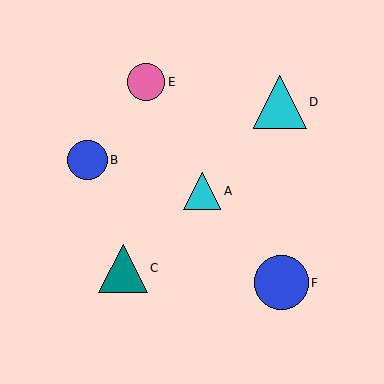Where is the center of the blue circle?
The center of the blue circle is at (87, 160).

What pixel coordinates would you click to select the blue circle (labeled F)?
Click at (281, 283) to select the blue circle F.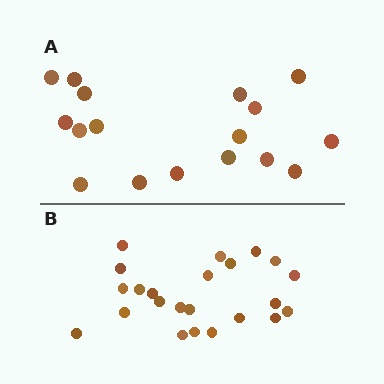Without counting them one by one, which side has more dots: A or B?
Region B (the bottom region) has more dots.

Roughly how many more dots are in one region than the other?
Region B has about 6 more dots than region A.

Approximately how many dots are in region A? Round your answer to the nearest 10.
About 20 dots. (The exact count is 17, which rounds to 20.)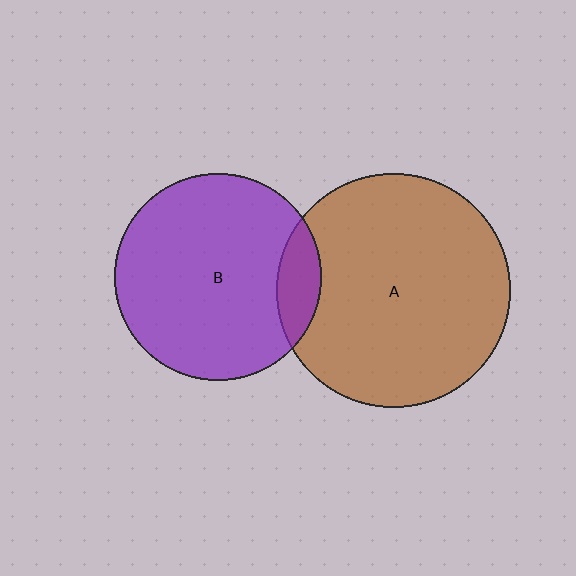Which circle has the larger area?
Circle A (brown).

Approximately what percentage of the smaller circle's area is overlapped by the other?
Approximately 10%.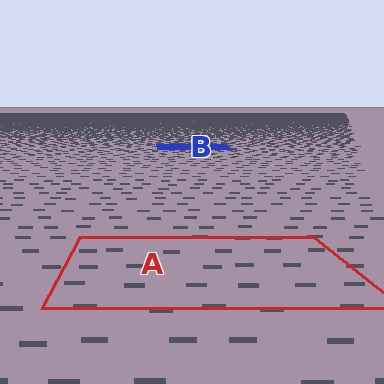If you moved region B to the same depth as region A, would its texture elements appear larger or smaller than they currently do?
They would appear larger. At a closer depth, the same texture elements are projected at a bigger on-screen size.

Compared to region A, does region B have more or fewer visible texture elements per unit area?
Region B has more texture elements per unit area — they are packed more densely because it is farther away.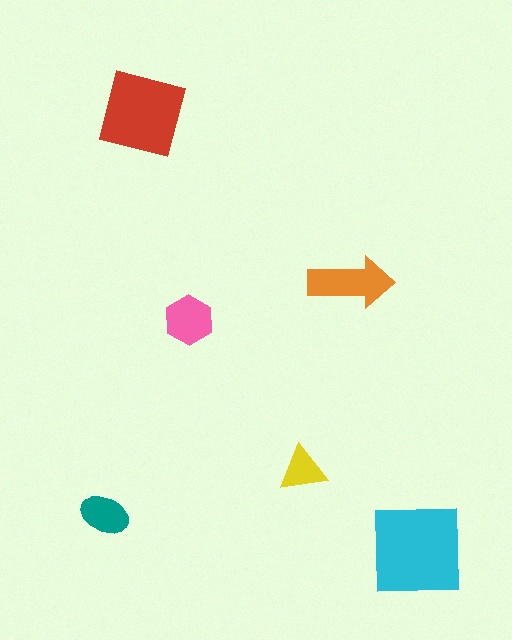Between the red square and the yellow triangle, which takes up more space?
The red square.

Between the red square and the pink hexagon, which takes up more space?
The red square.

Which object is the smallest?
The yellow triangle.